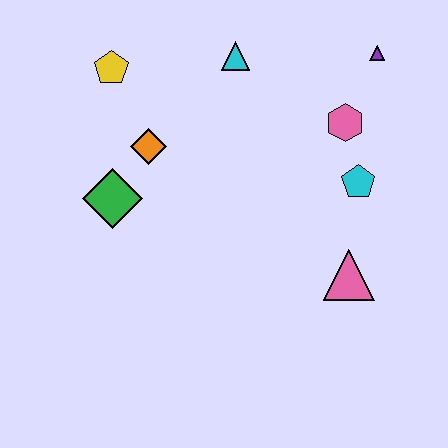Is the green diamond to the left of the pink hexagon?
Yes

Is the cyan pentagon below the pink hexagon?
Yes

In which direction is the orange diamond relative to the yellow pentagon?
The orange diamond is below the yellow pentagon.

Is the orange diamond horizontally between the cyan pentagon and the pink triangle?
No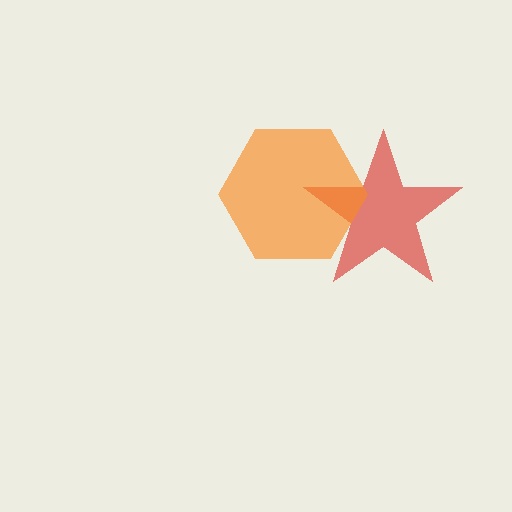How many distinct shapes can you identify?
There are 2 distinct shapes: a red star, an orange hexagon.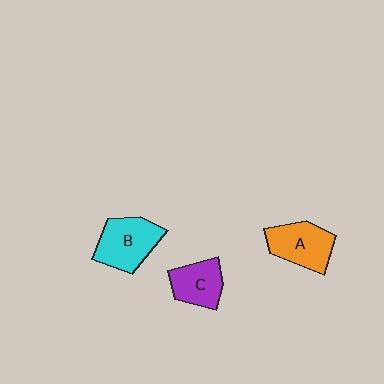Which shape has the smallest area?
Shape C (purple).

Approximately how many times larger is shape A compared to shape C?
Approximately 1.2 times.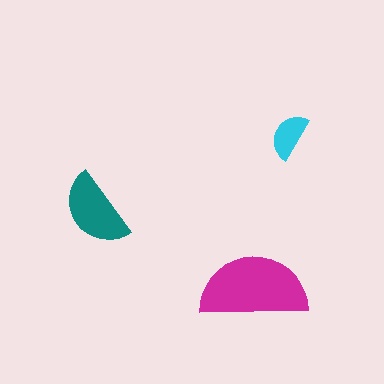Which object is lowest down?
The magenta semicircle is bottommost.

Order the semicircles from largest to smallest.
the magenta one, the teal one, the cyan one.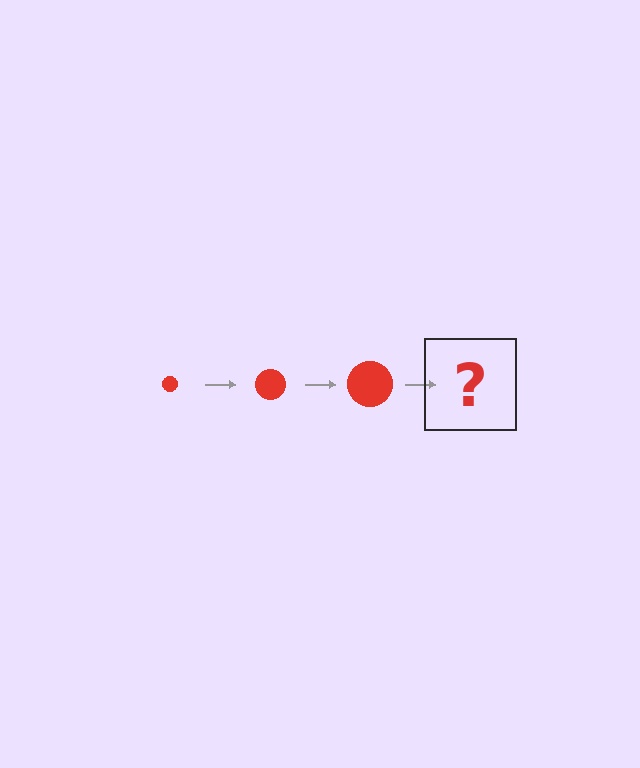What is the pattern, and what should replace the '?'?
The pattern is that the circle gets progressively larger each step. The '?' should be a red circle, larger than the previous one.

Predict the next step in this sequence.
The next step is a red circle, larger than the previous one.